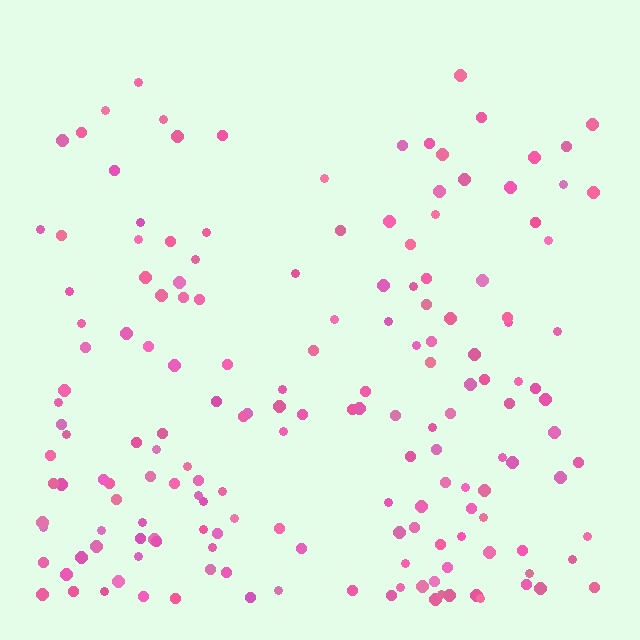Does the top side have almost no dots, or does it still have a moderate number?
Still a moderate number, just noticeably fewer than the bottom.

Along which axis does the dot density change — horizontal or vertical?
Vertical.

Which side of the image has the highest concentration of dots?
The bottom.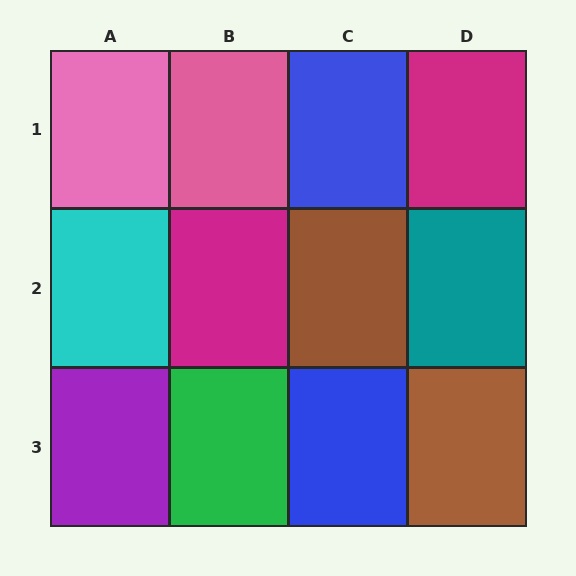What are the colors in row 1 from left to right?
Pink, pink, blue, magenta.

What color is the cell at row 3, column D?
Brown.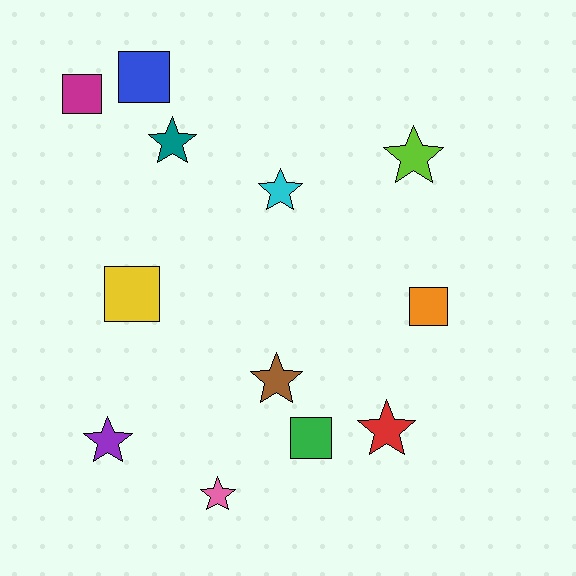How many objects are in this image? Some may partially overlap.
There are 12 objects.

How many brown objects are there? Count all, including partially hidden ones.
There is 1 brown object.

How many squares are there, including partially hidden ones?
There are 5 squares.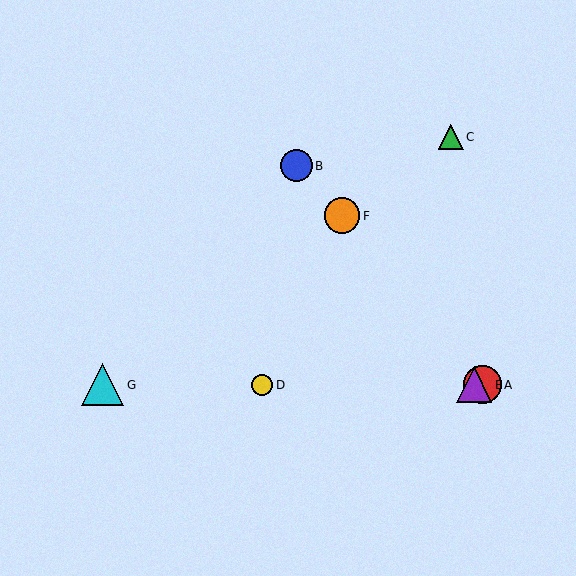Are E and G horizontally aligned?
Yes, both are at y≈385.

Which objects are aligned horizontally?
Objects A, D, E, G are aligned horizontally.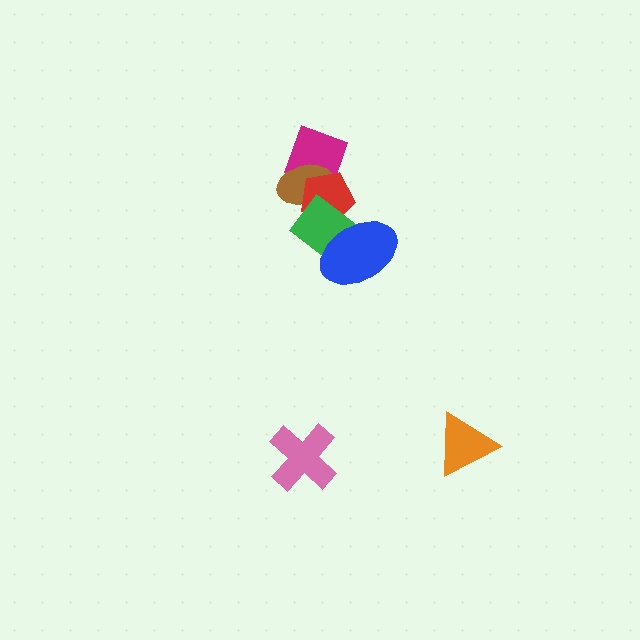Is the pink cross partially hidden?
No, no other shape covers it.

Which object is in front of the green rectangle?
The blue ellipse is in front of the green rectangle.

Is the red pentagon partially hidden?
Yes, it is partially covered by another shape.